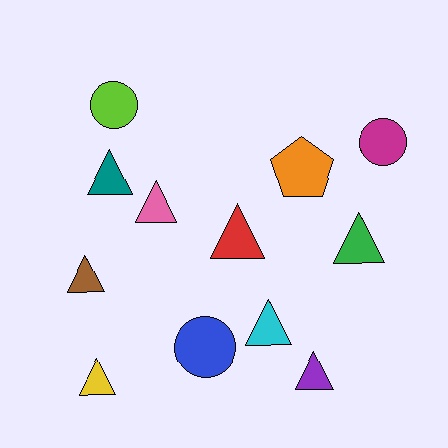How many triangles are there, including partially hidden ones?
There are 8 triangles.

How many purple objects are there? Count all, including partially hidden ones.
There is 1 purple object.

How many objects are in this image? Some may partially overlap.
There are 12 objects.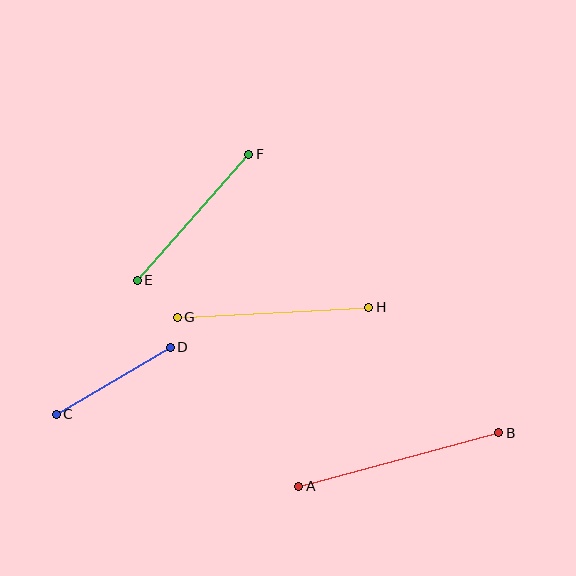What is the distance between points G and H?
The distance is approximately 192 pixels.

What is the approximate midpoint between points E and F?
The midpoint is at approximately (193, 217) pixels.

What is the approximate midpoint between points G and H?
The midpoint is at approximately (273, 312) pixels.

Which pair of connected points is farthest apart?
Points A and B are farthest apart.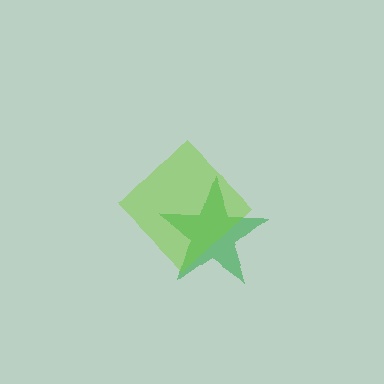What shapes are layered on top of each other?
The layered shapes are: a green star, a lime diamond.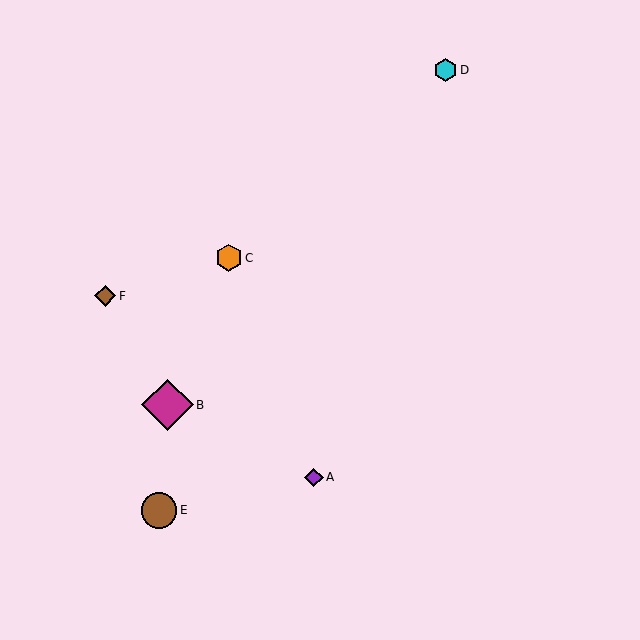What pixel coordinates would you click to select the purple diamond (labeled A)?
Click at (314, 477) to select the purple diamond A.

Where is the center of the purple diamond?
The center of the purple diamond is at (314, 477).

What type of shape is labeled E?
Shape E is a brown circle.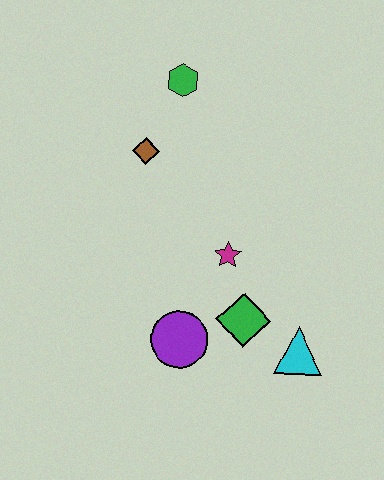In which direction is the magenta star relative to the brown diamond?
The magenta star is below the brown diamond.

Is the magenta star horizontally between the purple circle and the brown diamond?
No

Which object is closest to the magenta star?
The green diamond is closest to the magenta star.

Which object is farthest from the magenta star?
The green hexagon is farthest from the magenta star.